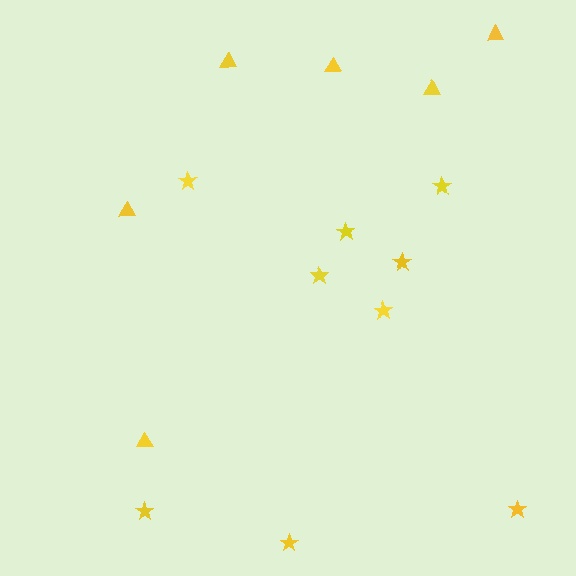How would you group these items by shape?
There are 2 groups: one group of triangles (6) and one group of stars (9).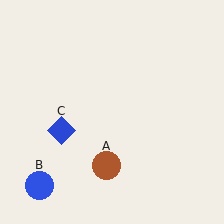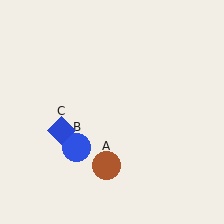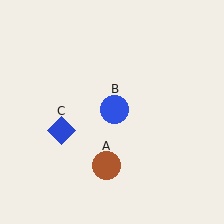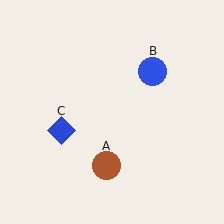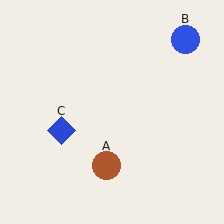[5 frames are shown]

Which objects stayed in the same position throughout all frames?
Brown circle (object A) and blue diamond (object C) remained stationary.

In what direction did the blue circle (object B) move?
The blue circle (object B) moved up and to the right.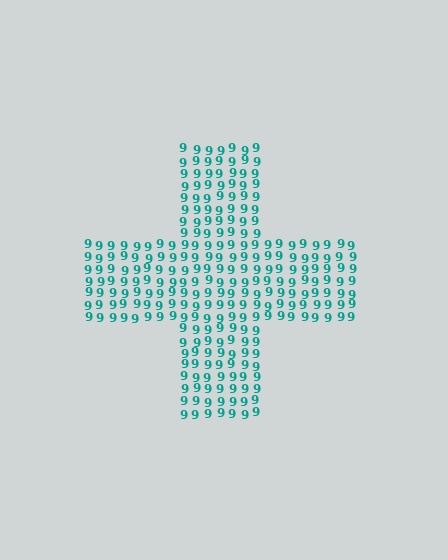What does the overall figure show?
The overall figure shows a cross.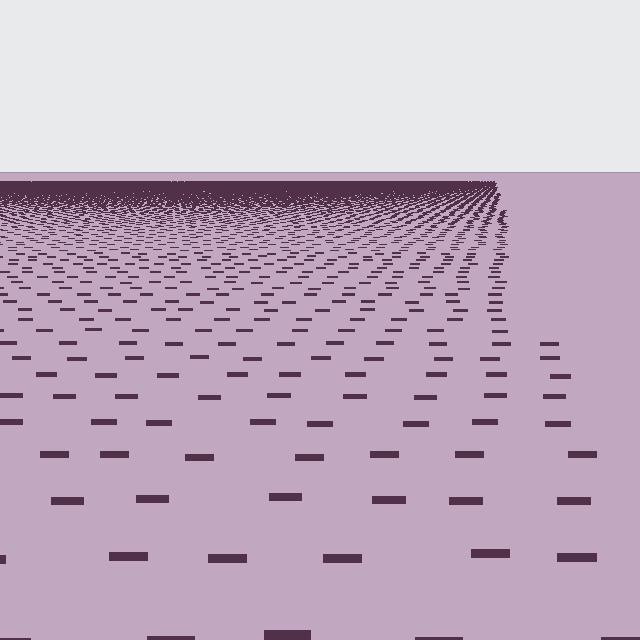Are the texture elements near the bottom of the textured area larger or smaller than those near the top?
Larger. Near the bottom, elements are closer to the viewer and appear at a bigger on-screen size.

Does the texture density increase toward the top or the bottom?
Density increases toward the top.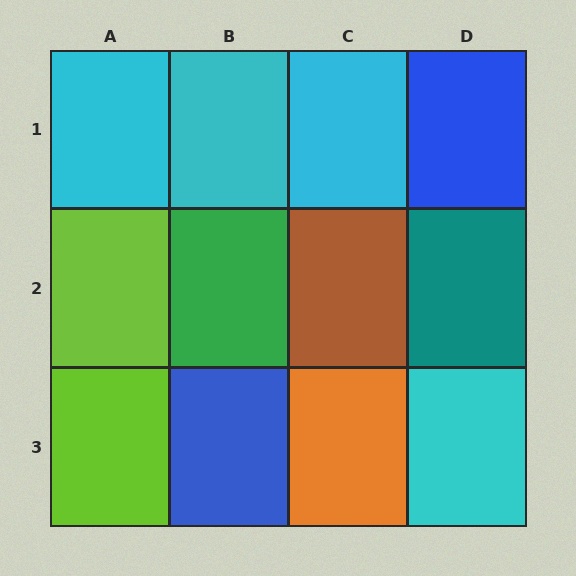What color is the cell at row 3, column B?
Blue.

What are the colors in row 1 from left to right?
Cyan, cyan, cyan, blue.